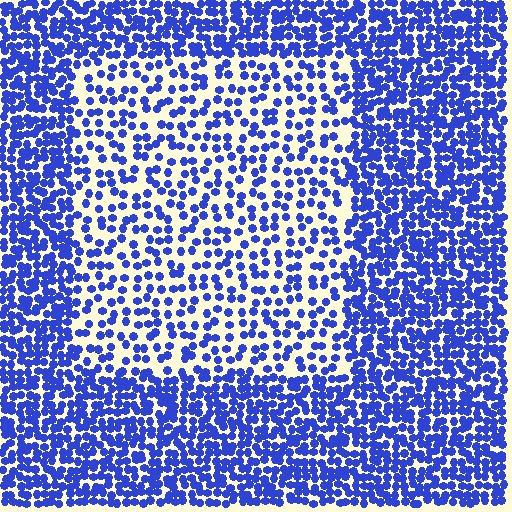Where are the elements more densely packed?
The elements are more densely packed outside the rectangle boundary.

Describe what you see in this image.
The image contains small blue elements arranged at two different densities. A rectangle-shaped region is visible where the elements are less densely packed than the surrounding area.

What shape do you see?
I see a rectangle.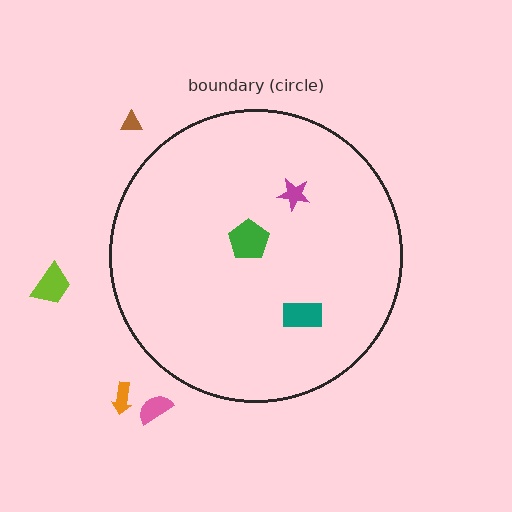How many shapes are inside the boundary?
3 inside, 4 outside.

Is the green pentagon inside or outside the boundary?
Inside.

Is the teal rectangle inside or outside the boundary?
Inside.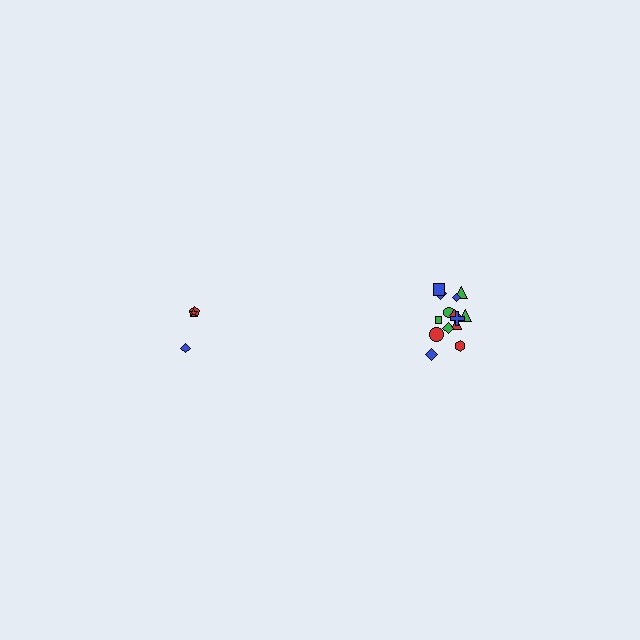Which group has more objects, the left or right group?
The right group.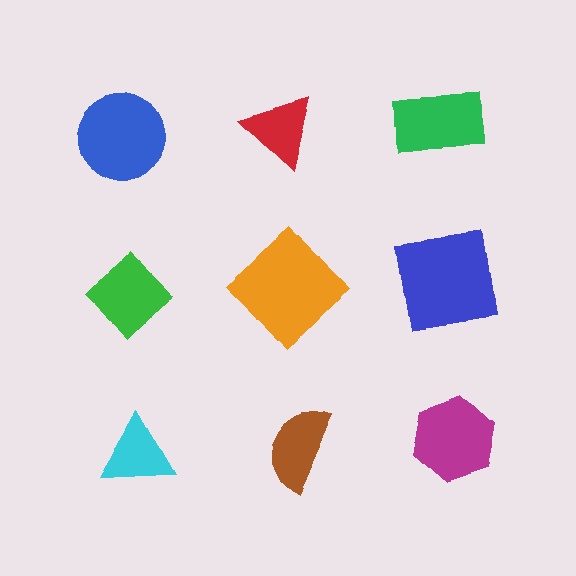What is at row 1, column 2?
A red triangle.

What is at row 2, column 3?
A blue square.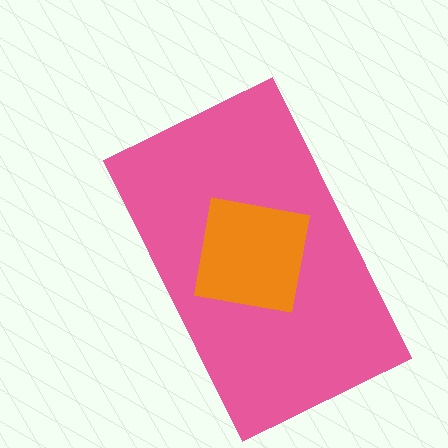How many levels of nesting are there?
2.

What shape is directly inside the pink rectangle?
The orange square.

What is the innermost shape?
The orange square.